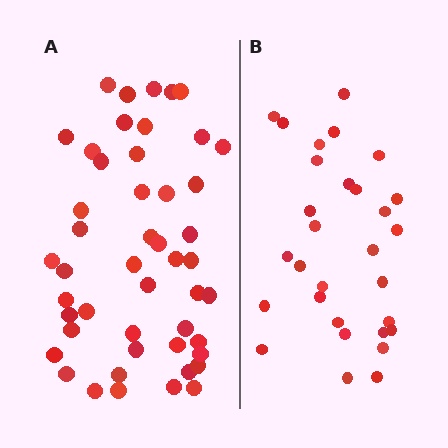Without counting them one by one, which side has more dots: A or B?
Region A (the left region) has more dots.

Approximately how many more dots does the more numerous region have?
Region A has approximately 20 more dots than region B.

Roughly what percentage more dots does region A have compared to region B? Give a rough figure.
About 60% more.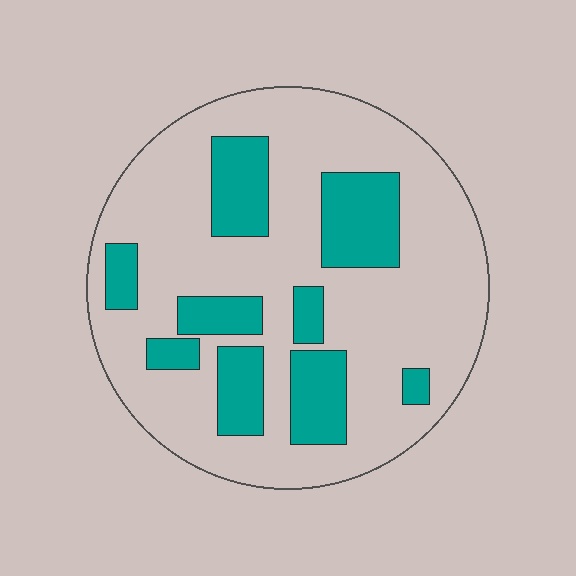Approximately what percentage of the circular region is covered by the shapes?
Approximately 25%.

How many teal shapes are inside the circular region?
9.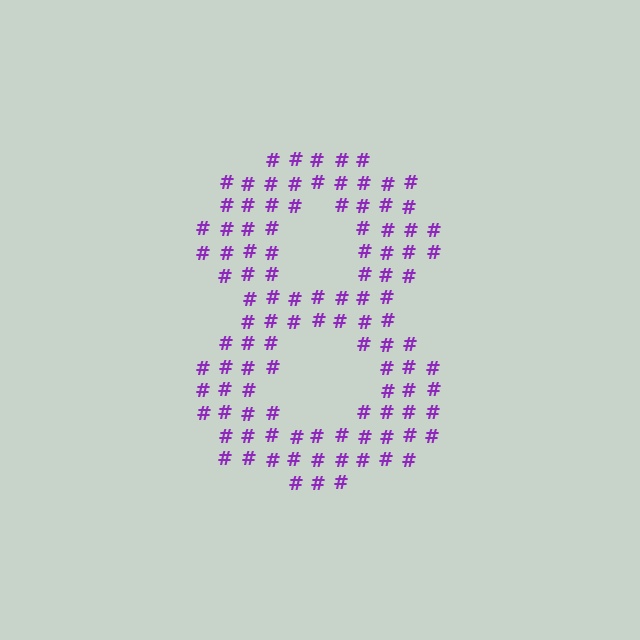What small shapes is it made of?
It is made of small hash symbols.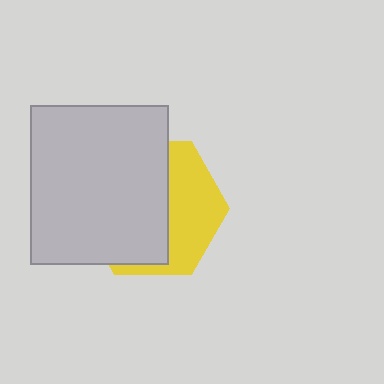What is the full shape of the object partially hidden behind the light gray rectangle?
The partially hidden object is a yellow hexagon.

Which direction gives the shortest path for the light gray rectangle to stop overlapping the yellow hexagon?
Moving left gives the shortest separation.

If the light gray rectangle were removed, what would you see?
You would see the complete yellow hexagon.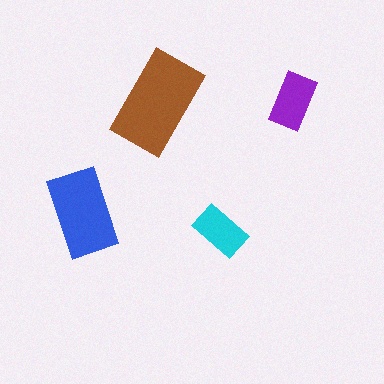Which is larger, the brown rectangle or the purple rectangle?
The brown one.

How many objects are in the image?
There are 4 objects in the image.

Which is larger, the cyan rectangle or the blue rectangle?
The blue one.